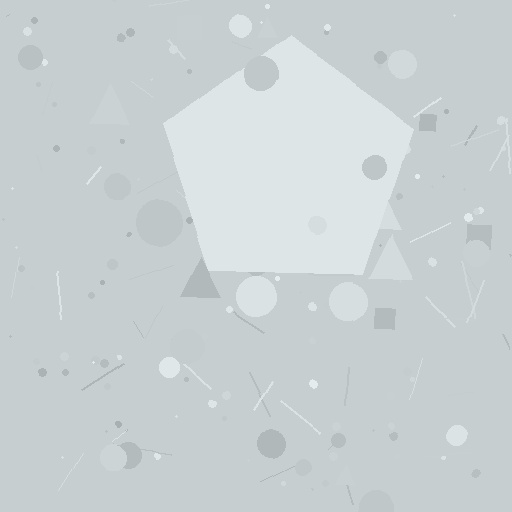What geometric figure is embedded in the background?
A pentagon is embedded in the background.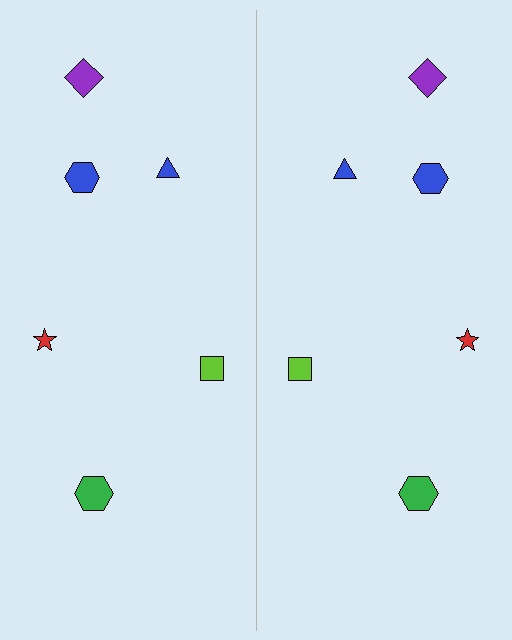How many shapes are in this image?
There are 12 shapes in this image.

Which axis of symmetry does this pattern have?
The pattern has a vertical axis of symmetry running through the center of the image.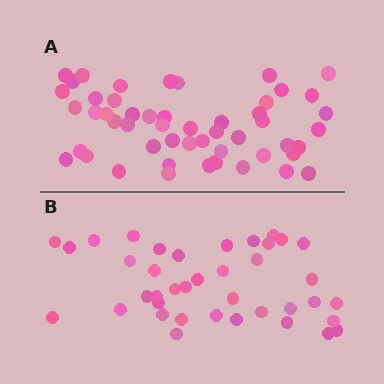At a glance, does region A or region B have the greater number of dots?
Region A (the top region) has more dots.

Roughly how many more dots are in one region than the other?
Region A has roughly 12 or so more dots than region B.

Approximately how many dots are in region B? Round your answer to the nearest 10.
About 40 dots. (The exact count is 39, which rounds to 40.)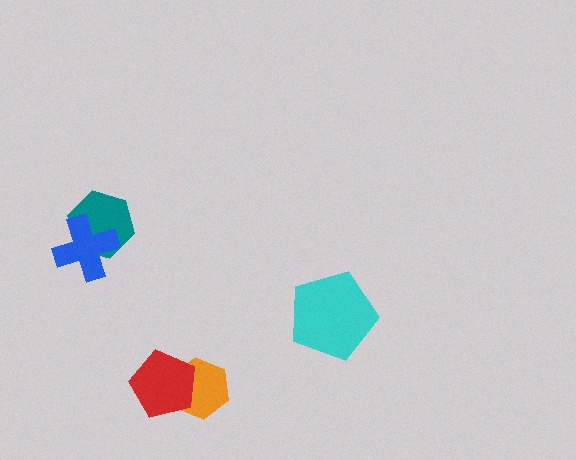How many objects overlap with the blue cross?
1 object overlaps with the blue cross.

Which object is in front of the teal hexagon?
The blue cross is in front of the teal hexagon.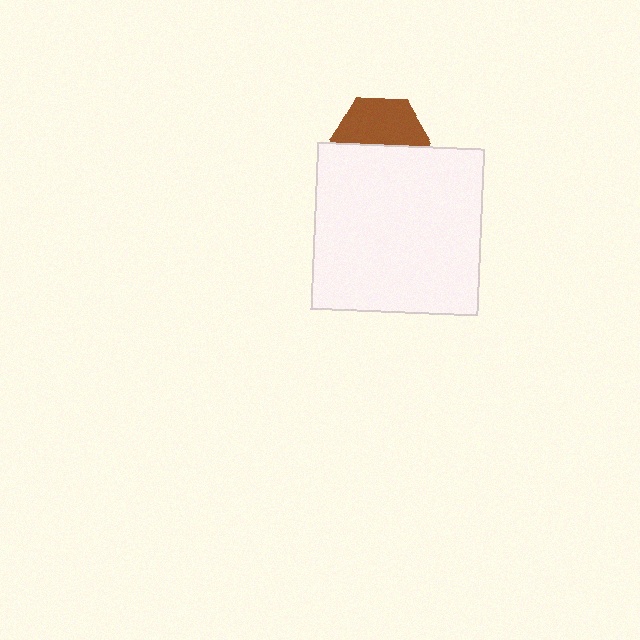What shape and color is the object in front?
The object in front is a white square.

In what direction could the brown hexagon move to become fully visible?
The brown hexagon could move up. That would shift it out from behind the white square entirely.